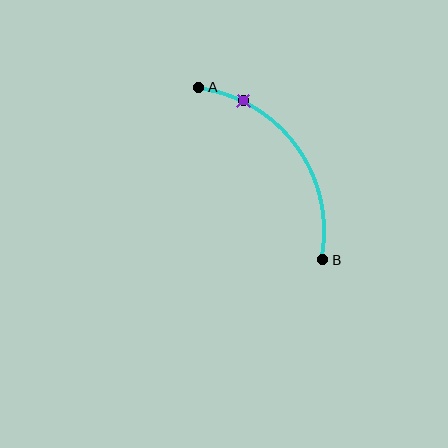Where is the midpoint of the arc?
The arc midpoint is the point on the curve farthest from the straight line joining A and B. It sits above and to the right of that line.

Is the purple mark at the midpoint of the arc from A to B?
No. The purple mark lies on the arc but is closer to endpoint A. The arc midpoint would be at the point on the curve equidistant along the arc from both A and B.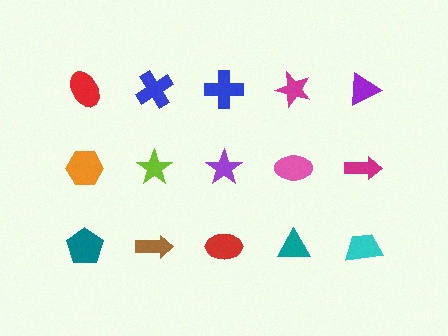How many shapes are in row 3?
5 shapes.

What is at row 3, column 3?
A red ellipse.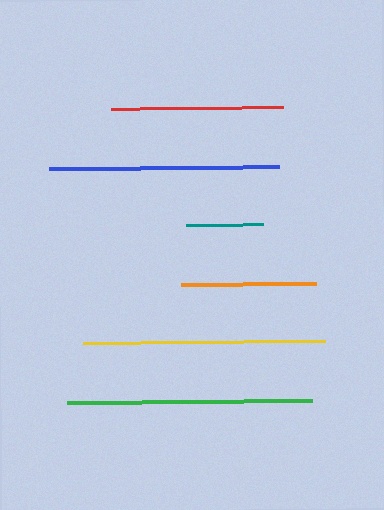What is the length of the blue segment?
The blue segment is approximately 229 pixels long.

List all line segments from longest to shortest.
From longest to shortest: green, yellow, blue, red, orange, teal.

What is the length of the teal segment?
The teal segment is approximately 76 pixels long.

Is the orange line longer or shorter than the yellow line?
The yellow line is longer than the orange line.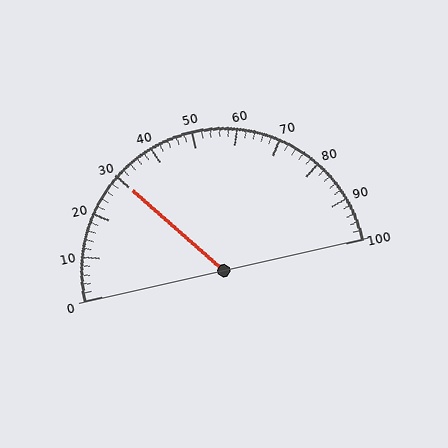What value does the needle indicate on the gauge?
The needle indicates approximately 30.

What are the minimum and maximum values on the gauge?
The gauge ranges from 0 to 100.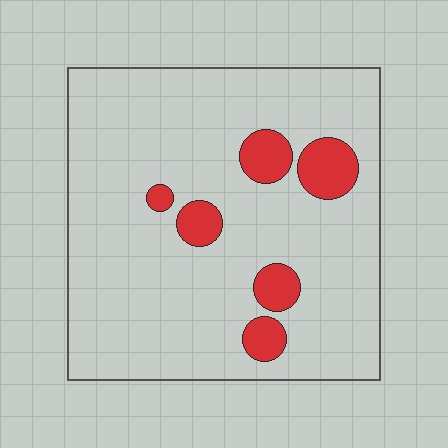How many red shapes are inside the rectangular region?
6.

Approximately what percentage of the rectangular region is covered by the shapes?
Approximately 10%.